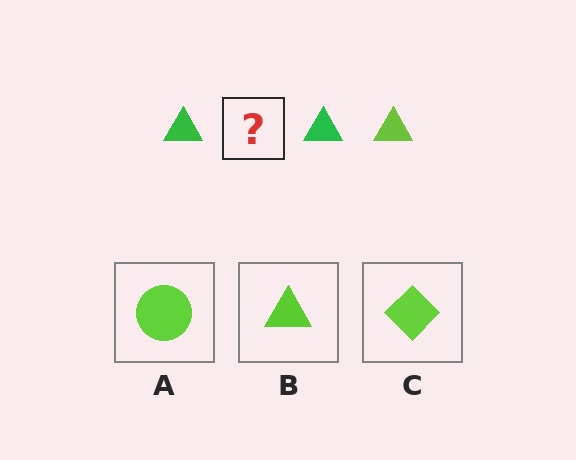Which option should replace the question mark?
Option B.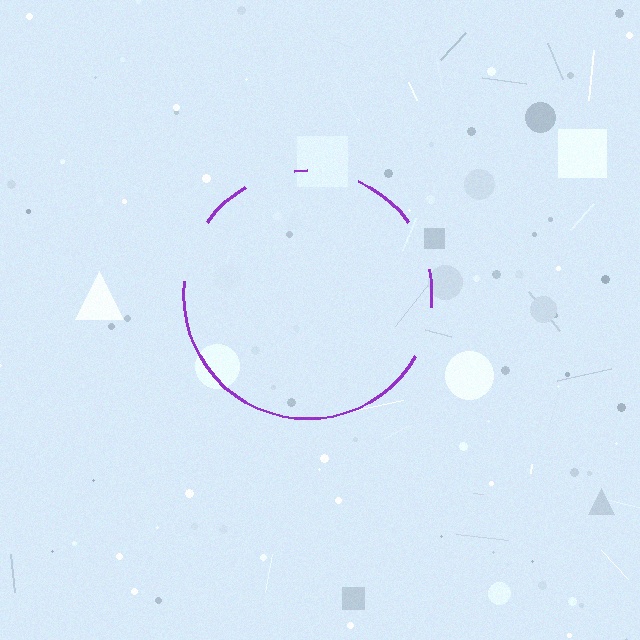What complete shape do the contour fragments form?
The contour fragments form a circle.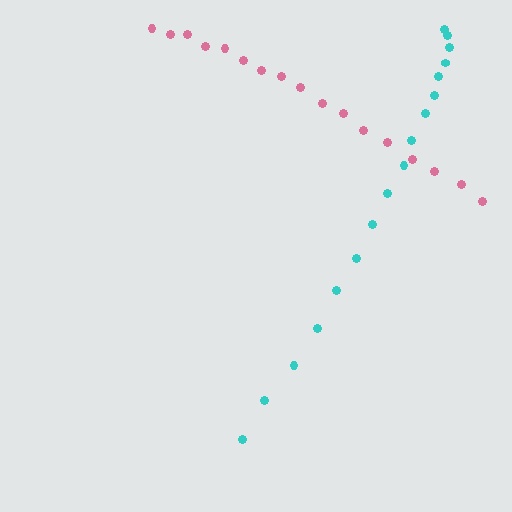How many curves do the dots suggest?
There are 2 distinct paths.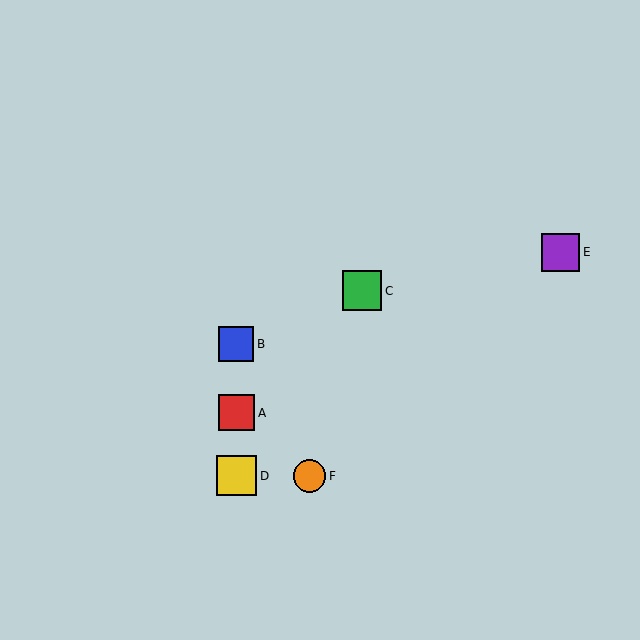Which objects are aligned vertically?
Objects A, B, D are aligned vertically.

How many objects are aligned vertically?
3 objects (A, B, D) are aligned vertically.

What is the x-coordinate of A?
Object A is at x≈236.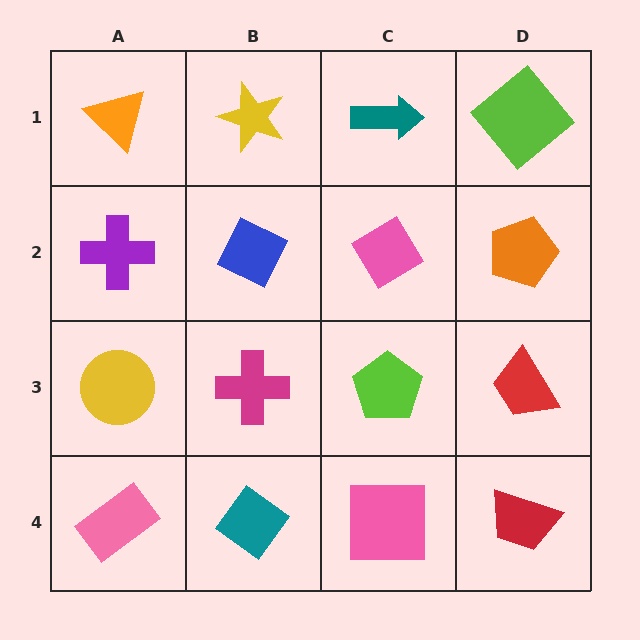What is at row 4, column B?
A teal diamond.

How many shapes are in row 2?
4 shapes.